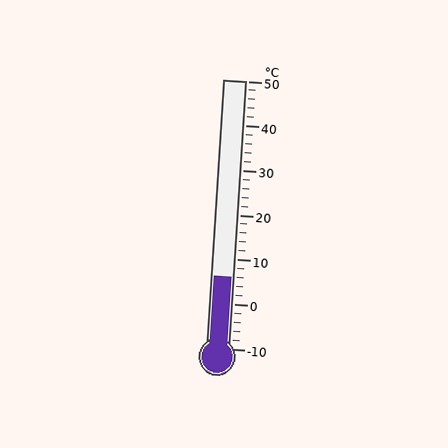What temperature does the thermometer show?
The thermometer shows approximately 6°C.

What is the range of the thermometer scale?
The thermometer scale ranges from -10°C to 50°C.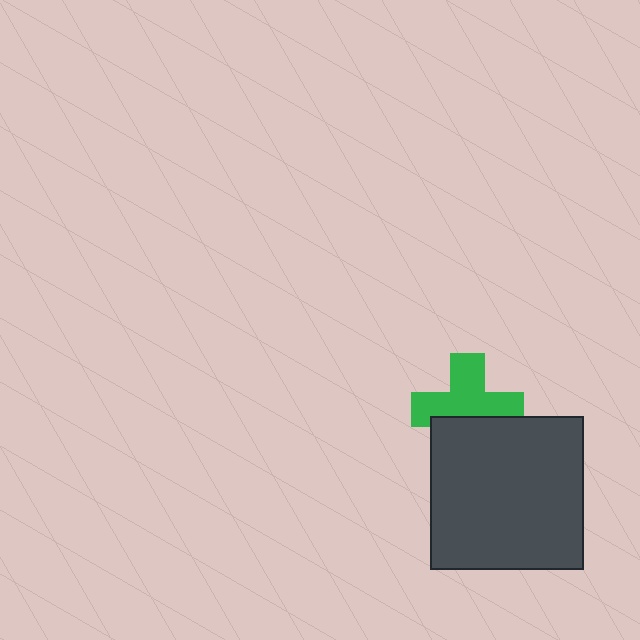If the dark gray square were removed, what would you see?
You would see the complete green cross.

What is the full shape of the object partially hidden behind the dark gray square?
The partially hidden object is a green cross.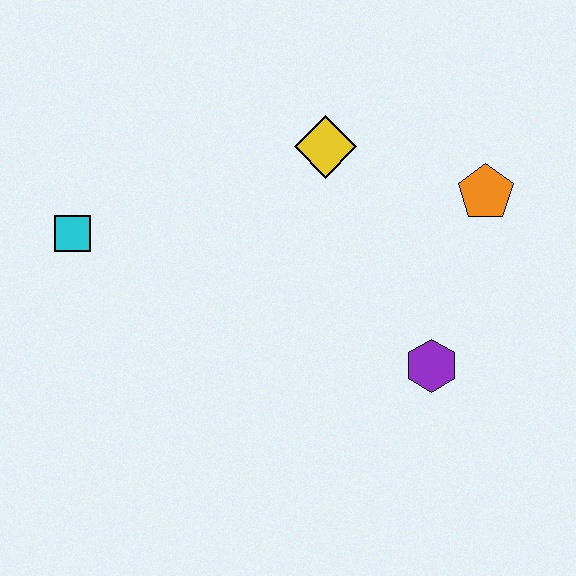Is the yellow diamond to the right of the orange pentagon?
No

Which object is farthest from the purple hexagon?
The cyan square is farthest from the purple hexagon.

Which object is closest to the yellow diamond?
The orange pentagon is closest to the yellow diamond.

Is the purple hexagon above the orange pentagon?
No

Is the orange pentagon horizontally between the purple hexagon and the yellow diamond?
No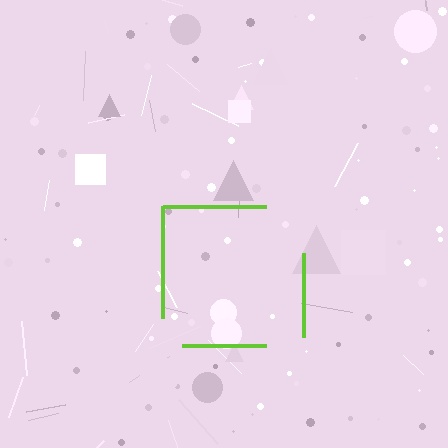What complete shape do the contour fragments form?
The contour fragments form a square.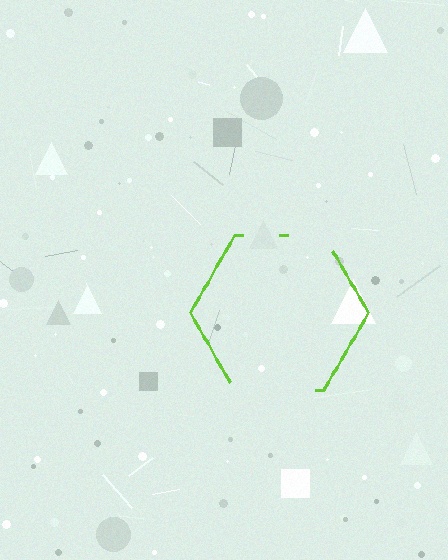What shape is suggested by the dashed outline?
The dashed outline suggests a hexagon.